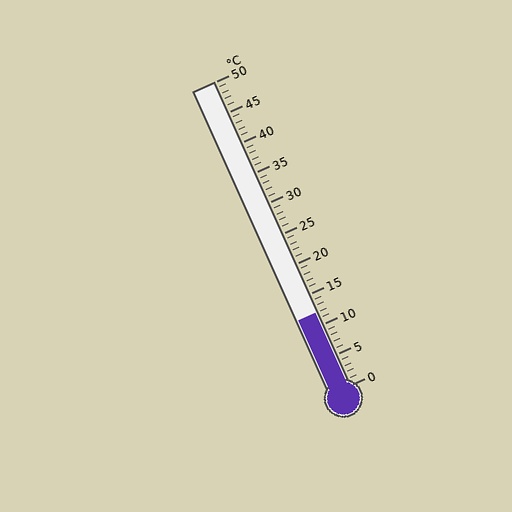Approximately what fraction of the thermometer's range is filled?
The thermometer is filled to approximately 25% of its range.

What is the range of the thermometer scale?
The thermometer scale ranges from 0°C to 50°C.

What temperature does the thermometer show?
The thermometer shows approximately 12°C.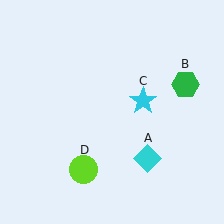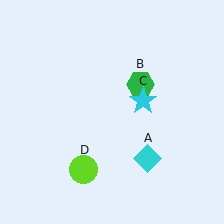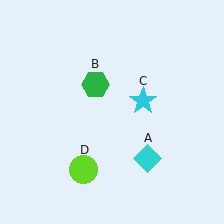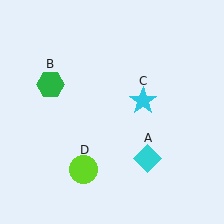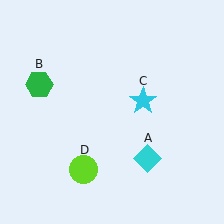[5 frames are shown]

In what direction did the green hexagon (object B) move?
The green hexagon (object B) moved left.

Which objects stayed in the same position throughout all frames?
Cyan diamond (object A) and cyan star (object C) and lime circle (object D) remained stationary.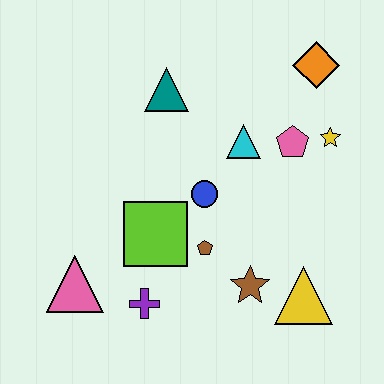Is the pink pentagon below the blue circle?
No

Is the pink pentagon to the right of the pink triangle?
Yes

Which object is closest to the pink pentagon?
The yellow star is closest to the pink pentagon.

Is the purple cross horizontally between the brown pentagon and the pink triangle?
Yes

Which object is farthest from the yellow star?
The pink triangle is farthest from the yellow star.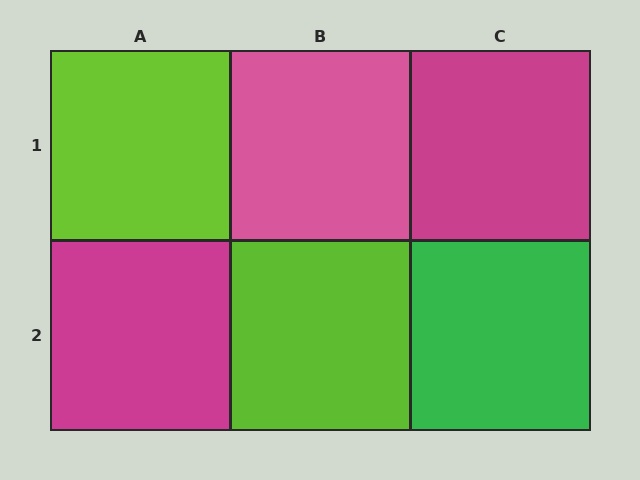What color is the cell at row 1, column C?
Magenta.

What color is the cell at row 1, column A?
Lime.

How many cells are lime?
2 cells are lime.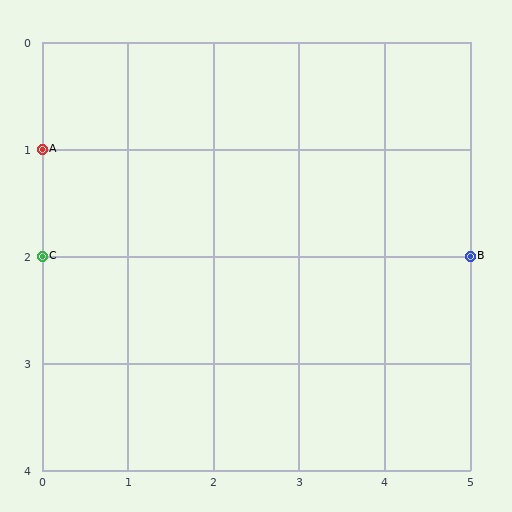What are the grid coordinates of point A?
Point A is at grid coordinates (0, 1).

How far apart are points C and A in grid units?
Points C and A are 1 row apart.